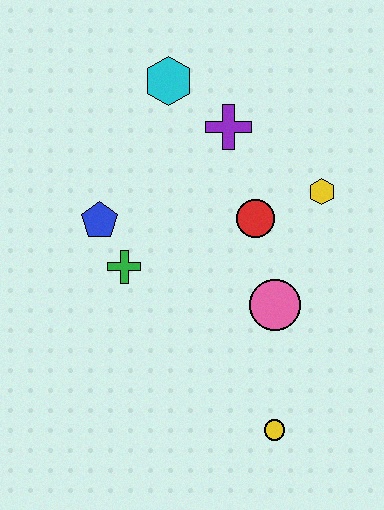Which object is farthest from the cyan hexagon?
The yellow circle is farthest from the cyan hexagon.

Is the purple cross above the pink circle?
Yes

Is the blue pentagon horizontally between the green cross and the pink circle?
No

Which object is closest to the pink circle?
The red circle is closest to the pink circle.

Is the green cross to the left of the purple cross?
Yes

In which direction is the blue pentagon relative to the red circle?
The blue pentagon is to the left of the red circle.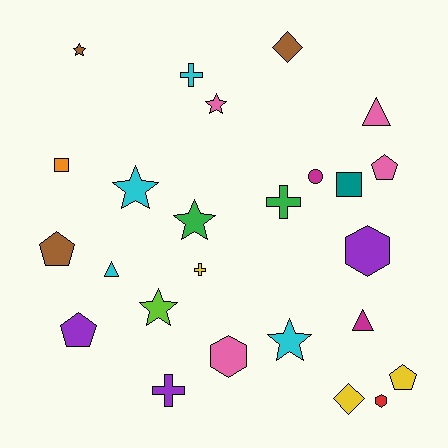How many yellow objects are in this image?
There are 3 yellow objects.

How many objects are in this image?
There are 25 objects.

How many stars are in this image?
There are 6 stars.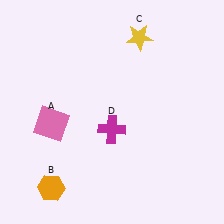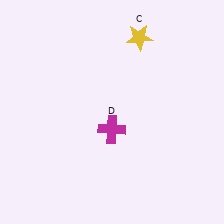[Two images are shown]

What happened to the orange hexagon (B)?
The orange hexagon (B) was removed in Image 2. It was in the bottom-left area of Image 1.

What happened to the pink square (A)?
The pink square (A) was removed in Image 2. It was in the bottom-left area of Image 1.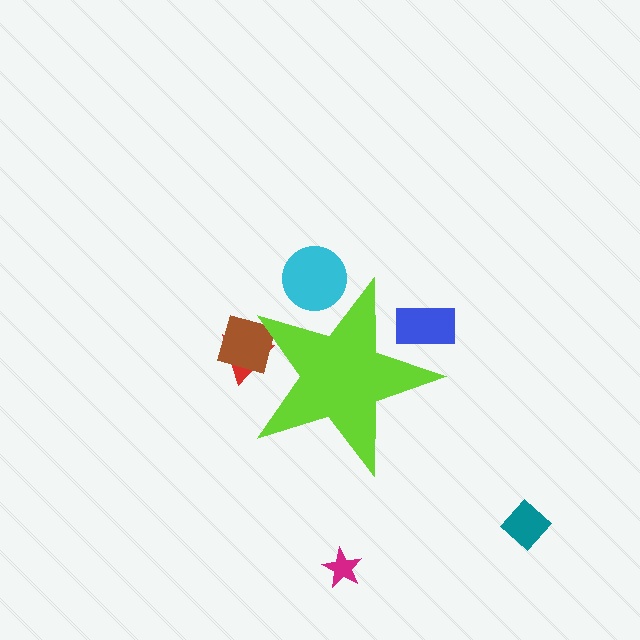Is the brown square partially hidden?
Yes, the brown square is partially hidden behind the lime star.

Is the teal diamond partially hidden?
No, the teal diamond is fully visible.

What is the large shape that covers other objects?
A lime star.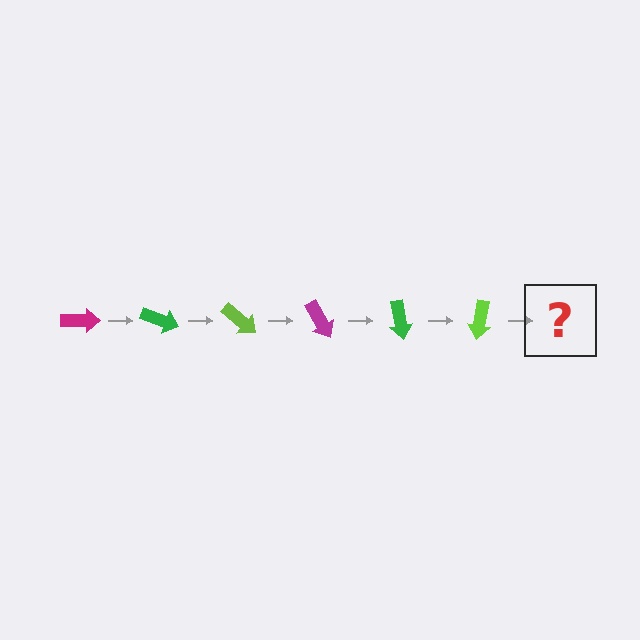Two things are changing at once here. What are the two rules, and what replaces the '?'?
The two rules are that it rotates 20 degrees each step and the color cycles through magenta, green, and lime. The '?' should be a magenta arrow, rotated 120 degrees from the start.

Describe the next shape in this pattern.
It should be a magenta arrow, rotated 120 degrees from the start.